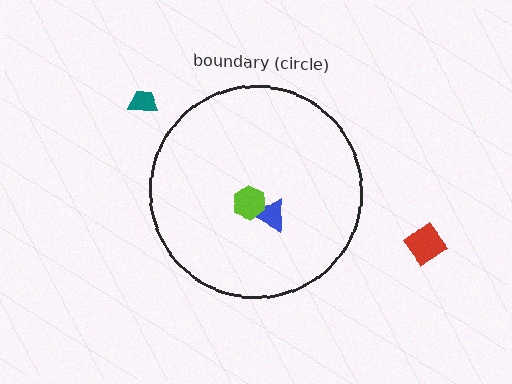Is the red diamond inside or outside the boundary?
Outside.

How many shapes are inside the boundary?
2 inside, 2 outside.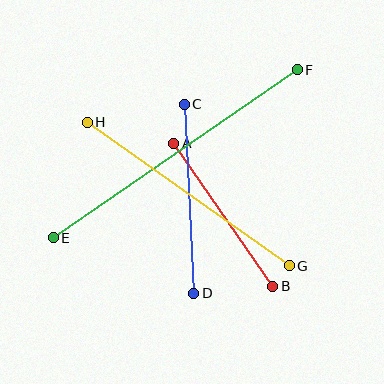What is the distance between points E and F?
The distance is approximately 296 pixels.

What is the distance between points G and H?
The distance is approximately 248 pixels.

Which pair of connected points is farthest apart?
Points E and F are farthest apart.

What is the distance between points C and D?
The distance is approximately 190 pixels.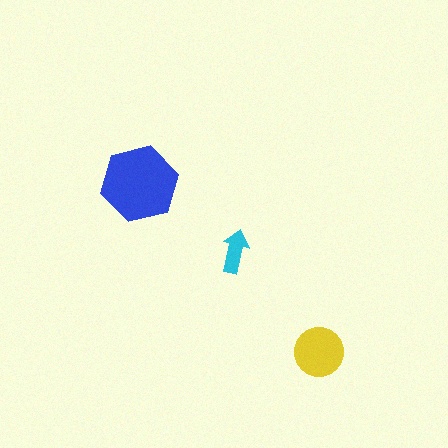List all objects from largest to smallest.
The blue hexagon, the yellow circle, the cyan arrow.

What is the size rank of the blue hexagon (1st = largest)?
1st.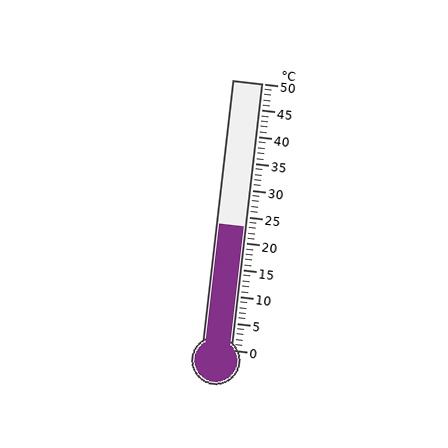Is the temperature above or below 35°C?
The temperature is below 35°C.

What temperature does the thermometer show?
The thermometer shows approximately 23°C.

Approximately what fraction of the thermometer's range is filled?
The thermometer is filled to approximately 45% of its range.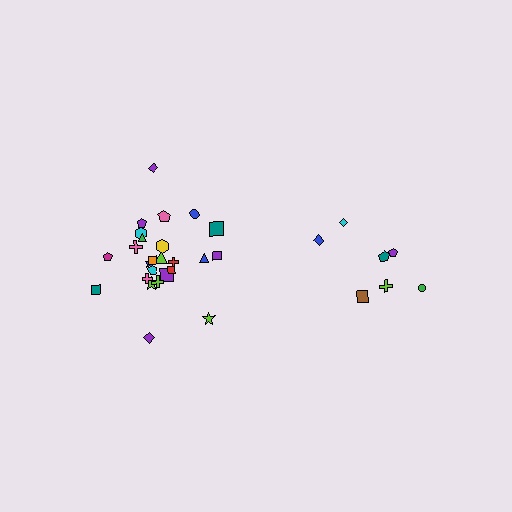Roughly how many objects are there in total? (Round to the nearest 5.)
Roughly 30 objects in total.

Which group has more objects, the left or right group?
The left group.